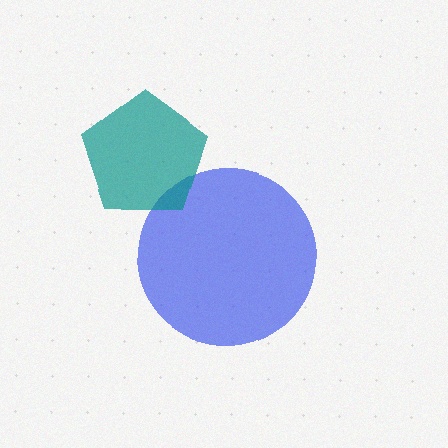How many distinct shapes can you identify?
There are 2 distinct shapes: a blue circle, a teal pentagon.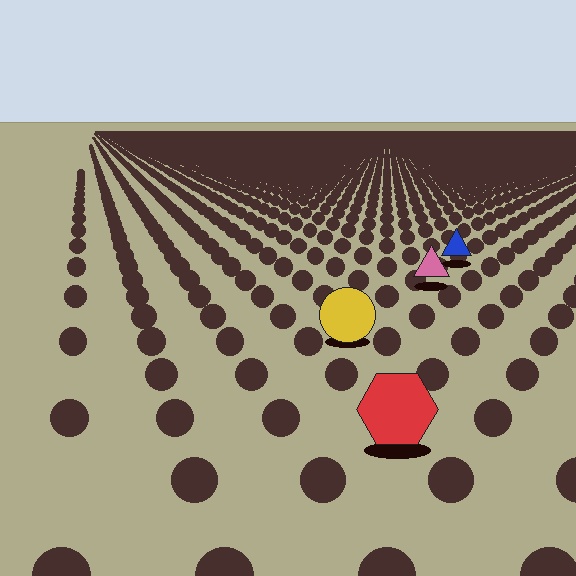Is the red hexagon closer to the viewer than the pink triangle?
Yes. The red hexagon is closer — you can tell from the texture gradient: the ground texture is coarser near it.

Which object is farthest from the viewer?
The blue triangle is farthest from the viewer. It appears smaller and the ground texture around it is denser.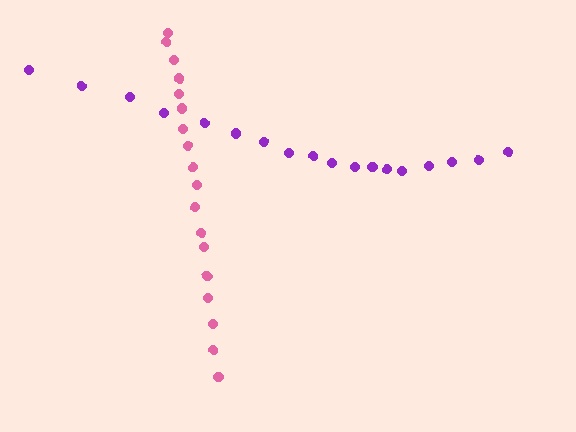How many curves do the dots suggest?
There are 2 distinct paths.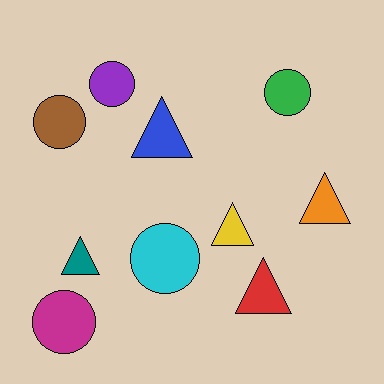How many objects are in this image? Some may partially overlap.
There are 10 objects.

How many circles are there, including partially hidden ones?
There are 5 circles.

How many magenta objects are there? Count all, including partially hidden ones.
There is 1 magenta object.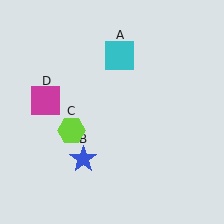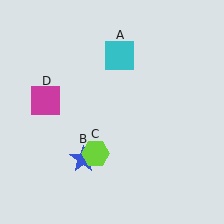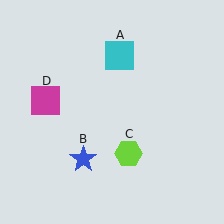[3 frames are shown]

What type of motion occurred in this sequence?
The lime hexagon (object C) rotated counterclockwise around the center of the scene.